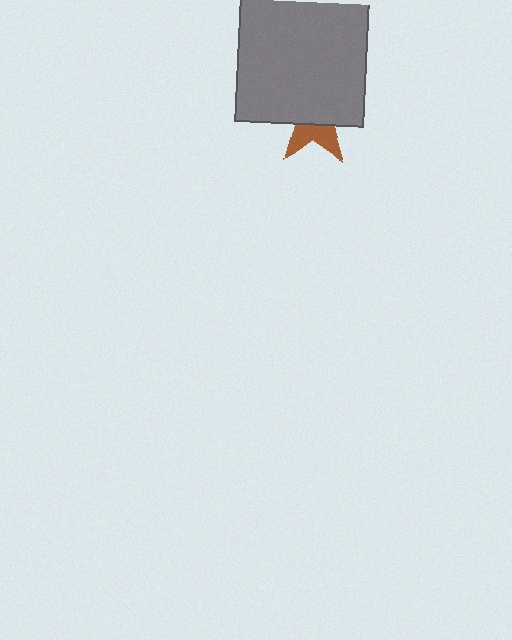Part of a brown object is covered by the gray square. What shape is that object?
It is a star.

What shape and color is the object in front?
The object in front is a gray square.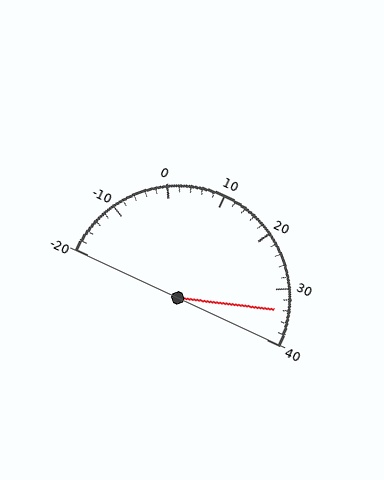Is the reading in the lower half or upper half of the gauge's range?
The reading is in the upper half of the range (-20 to 40).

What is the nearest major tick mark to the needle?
The nearest major tick mark is 30.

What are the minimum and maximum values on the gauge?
The gauge ranges from -20 to 40.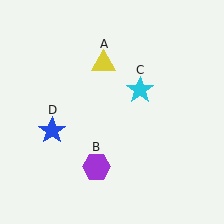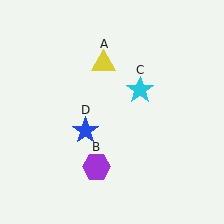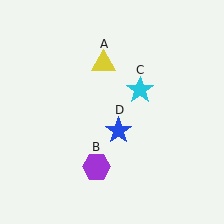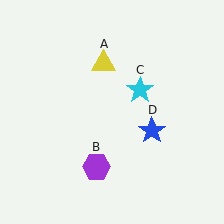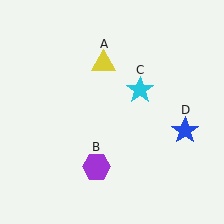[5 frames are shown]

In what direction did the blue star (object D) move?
The blue star (object D) moved right.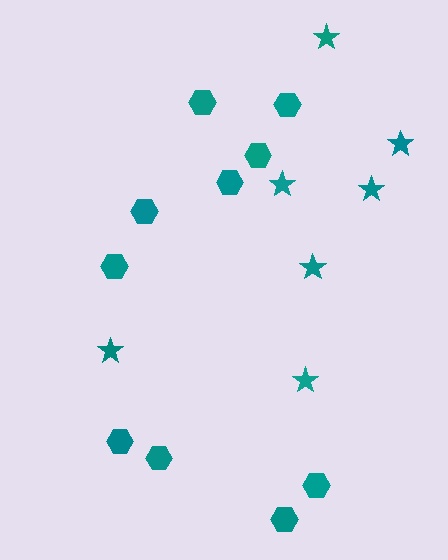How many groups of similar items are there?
There are 2 groups: one group of hexagons (10) and one group of stars (7).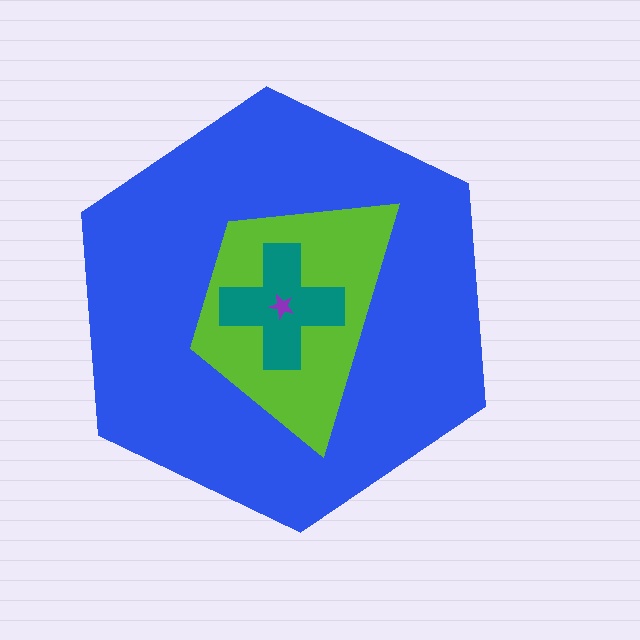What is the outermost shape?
The blue hexagon.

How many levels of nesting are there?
4.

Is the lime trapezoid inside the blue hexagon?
Yes.